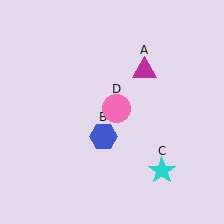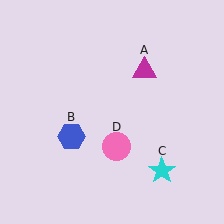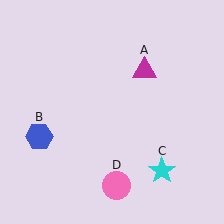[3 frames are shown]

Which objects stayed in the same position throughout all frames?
Magenta triangle (object A) and cyan star (object C) remained stationary.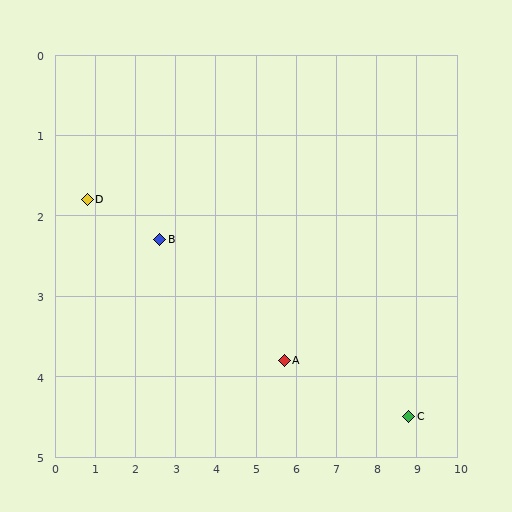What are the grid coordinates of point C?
Point C is at approximately (8.8, 4.5).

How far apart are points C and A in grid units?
Points C and A are about 3.2 grid units apart.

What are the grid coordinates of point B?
Point B is at approximately (2.6, 2.3).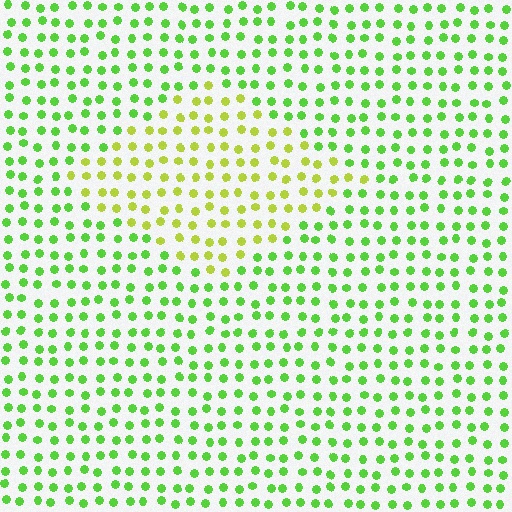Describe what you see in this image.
The image is filled with small lime elements in a uniform arrangement. A diamond-shaped region is visible where the elements are tinted to a slightly different hue, forming a subtle color boundary.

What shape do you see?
I see a diamond.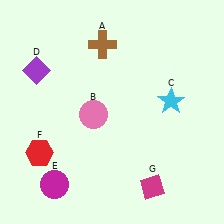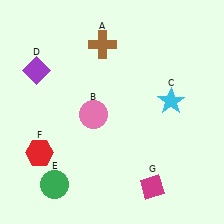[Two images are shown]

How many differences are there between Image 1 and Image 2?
There is 1 difference between the two images.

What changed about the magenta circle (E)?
In Image 1, E is magenta. In Image 2, it changed to green.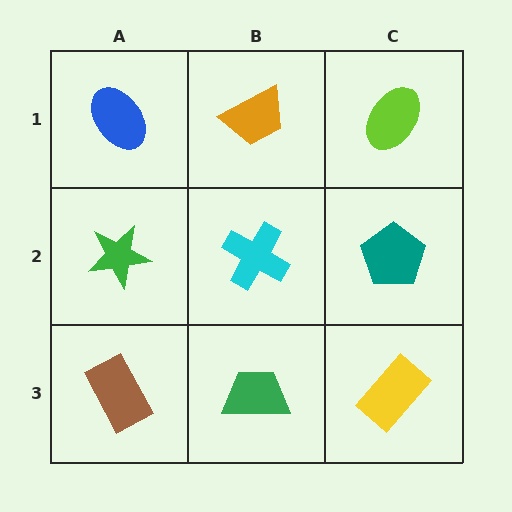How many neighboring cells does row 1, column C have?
2.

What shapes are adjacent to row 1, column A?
A green star (row 2, column A), an orange trapezoid (row 1, column B).